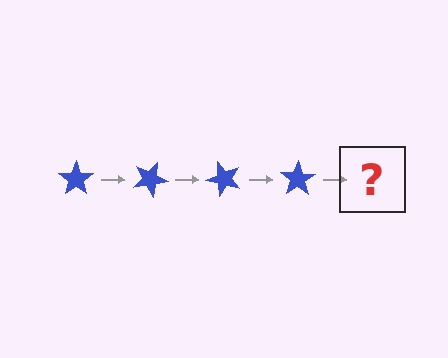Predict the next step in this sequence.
The next step is a blue star rotated 100 degrees.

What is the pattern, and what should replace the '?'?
The pattern is that the star rotates 25 degrees each step. The '?' should be a blue star rotated 100 degrees.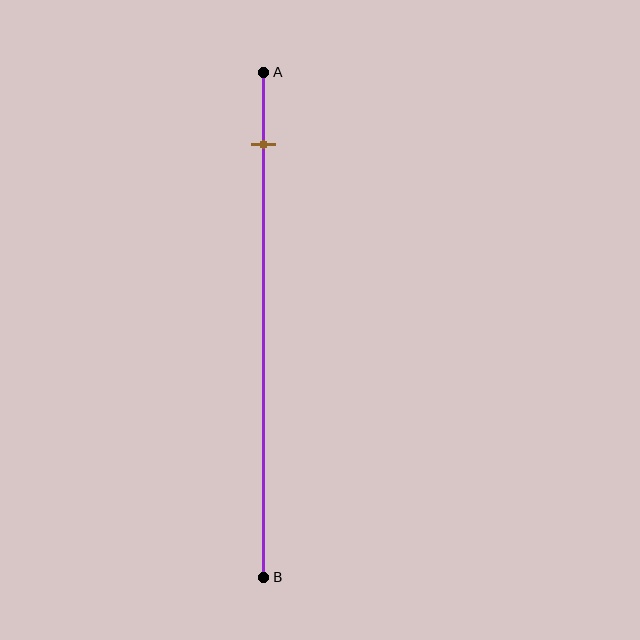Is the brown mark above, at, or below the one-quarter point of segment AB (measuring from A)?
The brown mark is above the one-quarter point of segment AB.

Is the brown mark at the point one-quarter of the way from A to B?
No, the mark is at about 15% from A, not at the 25% one-quarter point.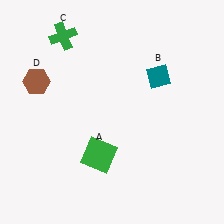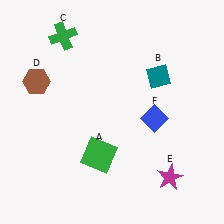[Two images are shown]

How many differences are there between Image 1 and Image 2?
There are 2 differences between the two images.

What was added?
A magenta star (E), a blue diamond (F) were added in Image 2.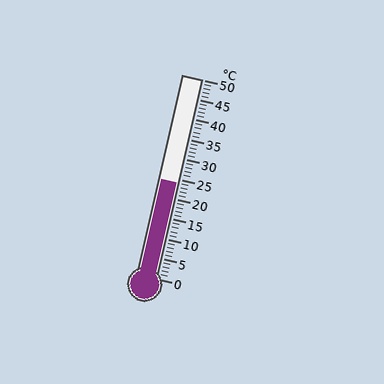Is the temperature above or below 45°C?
The temperature is below 45°C.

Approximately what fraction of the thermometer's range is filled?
The thermometer is filled to approximately 50% of its range.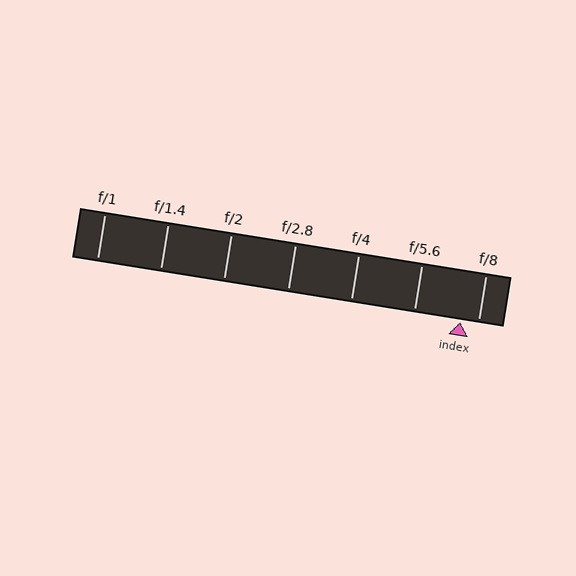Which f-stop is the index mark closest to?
The index mark is closest to f/8.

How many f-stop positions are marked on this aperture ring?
There are 7 f-stop positions marked.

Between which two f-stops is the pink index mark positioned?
The index mark is between f/5.6 and f/8.